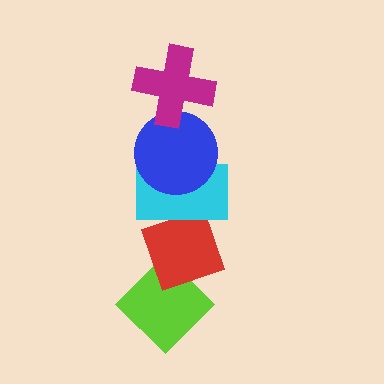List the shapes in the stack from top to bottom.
From top to bottom: the magenta cross, the blue circle, the cyan rectangle, the red diamond, the lime diamond.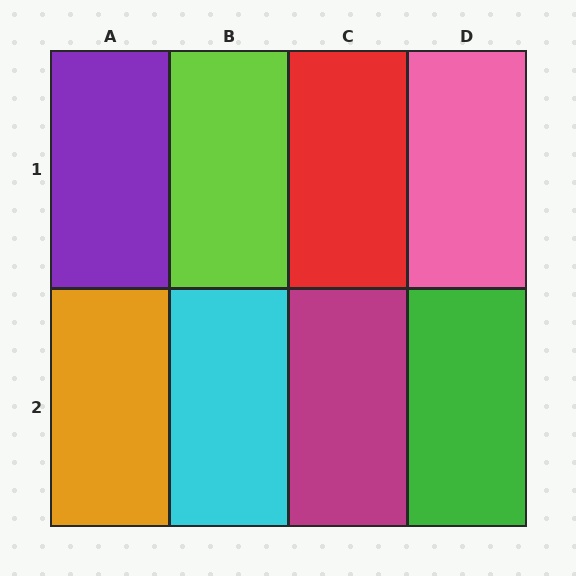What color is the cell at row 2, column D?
Green.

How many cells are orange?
1 cell is orange.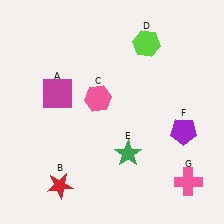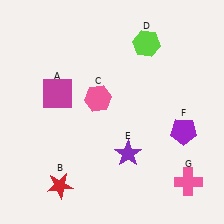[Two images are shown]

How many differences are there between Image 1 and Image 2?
There is 1 difference between the two images.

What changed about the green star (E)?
In Image 1, E is green. In Image 2, it changed to purple.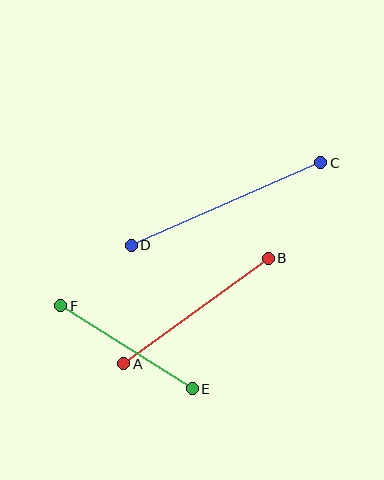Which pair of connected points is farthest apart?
Points C and D are farthest apart.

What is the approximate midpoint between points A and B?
The midpoint is at approximately (196, 311) pixels.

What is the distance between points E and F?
The distance is approximately 155 pixels.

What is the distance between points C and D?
The distance is approximately 207 pixels.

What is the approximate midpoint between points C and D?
The midpoint is at approximately (226, 204) pixels.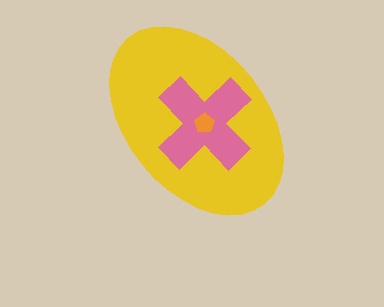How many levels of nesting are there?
3.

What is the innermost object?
The orange pentagon.